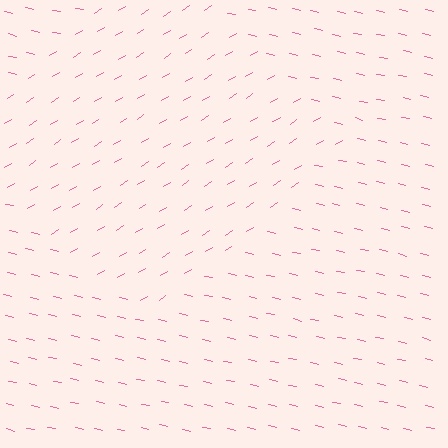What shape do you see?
I see a diamond.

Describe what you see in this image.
The image is filled with small pink line segments. A diamond region in the image has lines oriented differently from the surrounding lines, creating a visible texture boundary.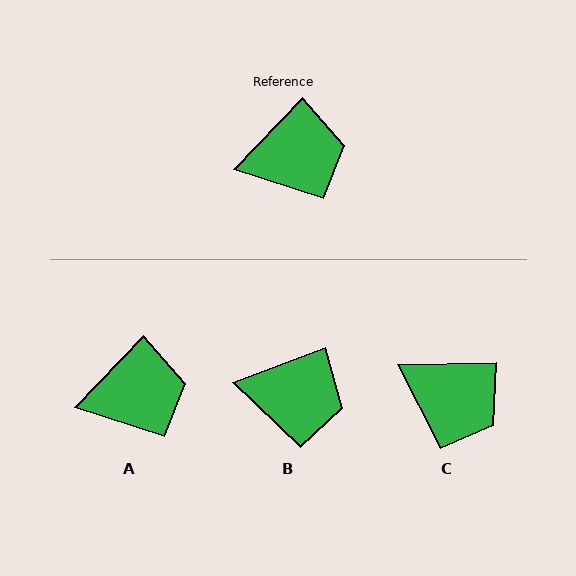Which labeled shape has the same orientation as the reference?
A.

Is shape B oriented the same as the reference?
No, it is off by about 26 degrees.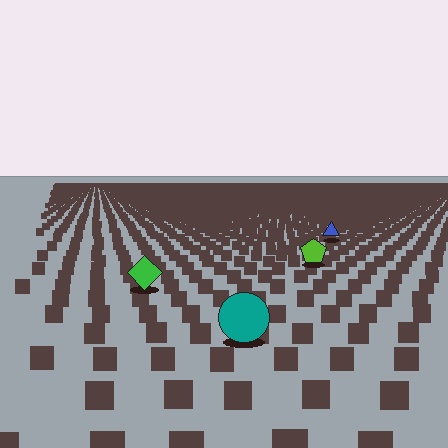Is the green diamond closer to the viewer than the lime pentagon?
Yes. The green diamond is closer — you can tell from the texture gradient: the ground texture is coarser near it.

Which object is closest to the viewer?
The teal circle is closest. The texture marks near it are larger and more spread out.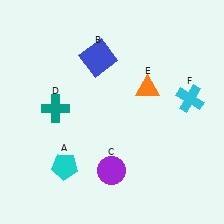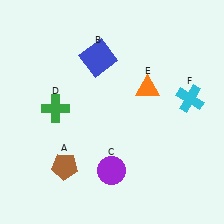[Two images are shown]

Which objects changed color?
A changed from cyan to brown. D changed from teal to green.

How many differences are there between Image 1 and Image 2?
There are 2 differences between the two images.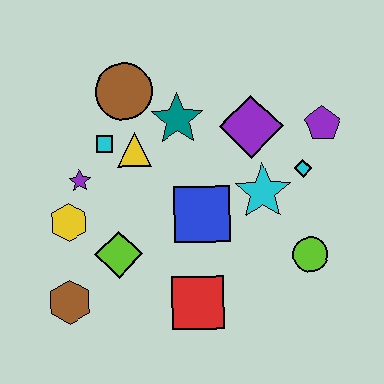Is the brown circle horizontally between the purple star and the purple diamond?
Yes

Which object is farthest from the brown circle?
The lime circle is farthest from the brown circle.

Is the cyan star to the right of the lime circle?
No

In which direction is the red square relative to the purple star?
The red square is below the purple star.